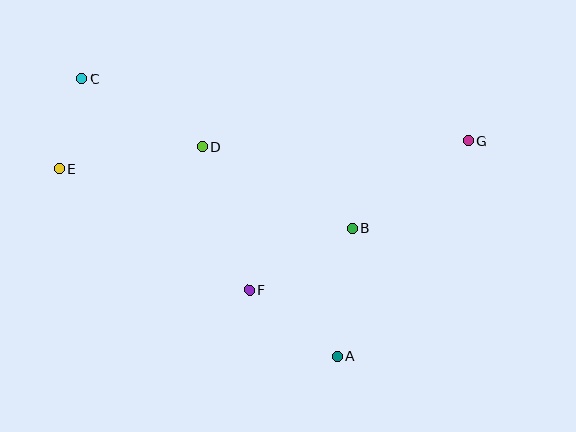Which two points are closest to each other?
Points C and E are closest to each other.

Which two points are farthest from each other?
Points E and G are farthest from each other.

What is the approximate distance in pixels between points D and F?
The distance between D and F is approximately 150 pixels.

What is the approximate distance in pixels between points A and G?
The distance between A and G is approximately 252 pixels.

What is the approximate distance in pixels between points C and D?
The distance between C and D is approximately 139 pixels.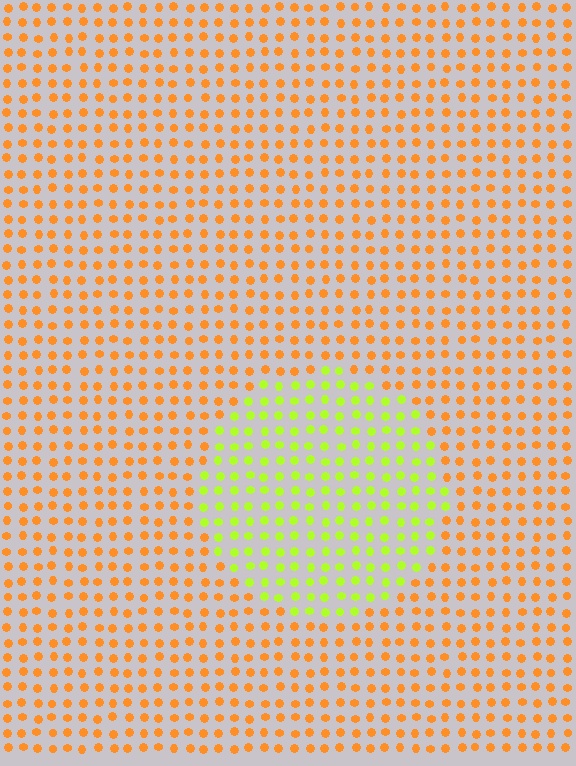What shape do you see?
I see a circle.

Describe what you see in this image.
The image is filled with small orange elements in a uniform arrangement. A circle-shaped region is visible where the elements are tinted to a slightly different hue, forming a subtle color boundary.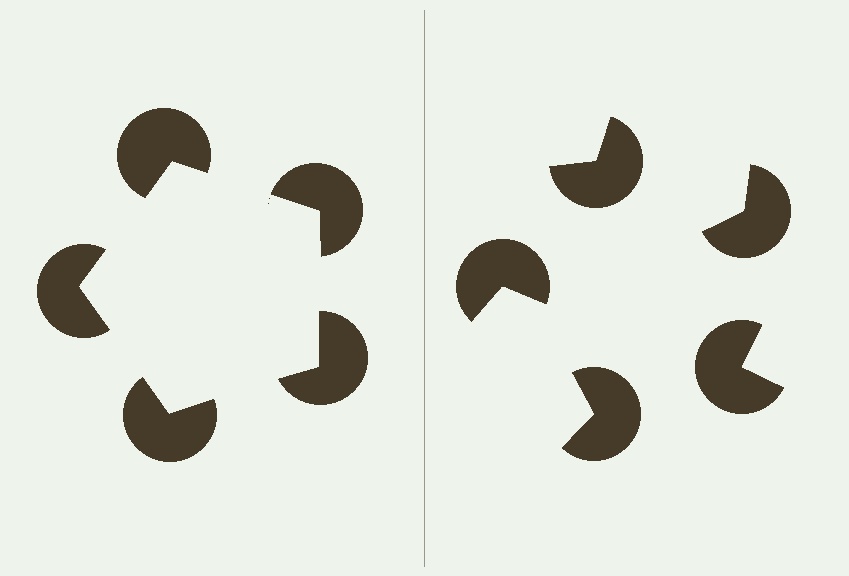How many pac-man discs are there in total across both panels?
10 — 5 on each side.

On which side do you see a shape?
An illusory pentagon appears on the left side. On the right side the wedge cuts are rotated, so no coherent shape forms.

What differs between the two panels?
The pac-man discs are positioned identically on both sides; only the wedge orientations differ. On the left they align to a pentagon; on the right they are misaligned.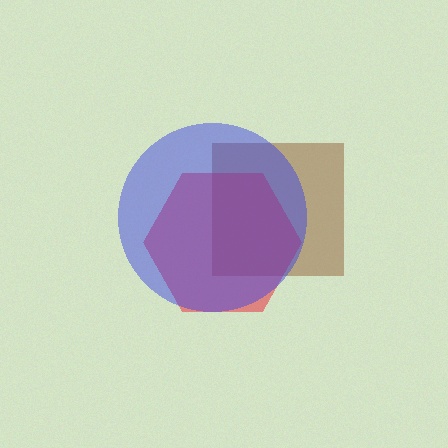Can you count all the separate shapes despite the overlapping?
Yes, there are 3 separate shapes.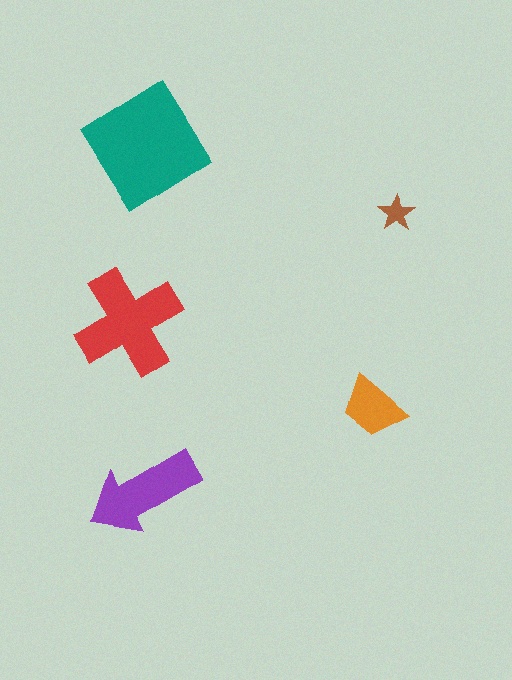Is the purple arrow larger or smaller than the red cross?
Smaller.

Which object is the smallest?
The brown star.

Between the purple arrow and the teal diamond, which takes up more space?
The teal diamond.